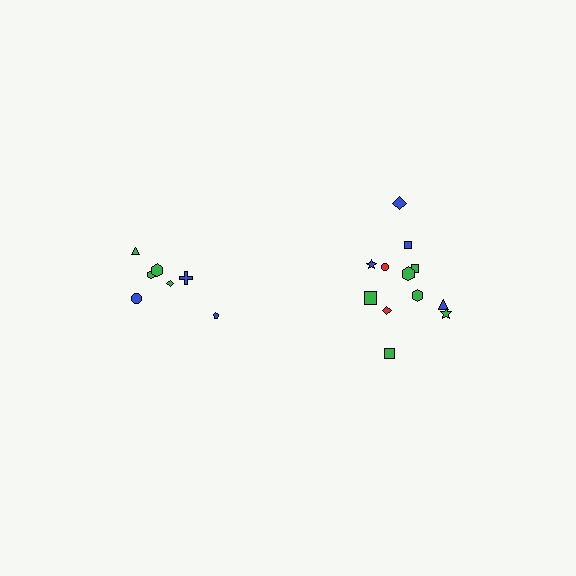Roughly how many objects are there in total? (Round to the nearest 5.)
Roughly 20 objects in total.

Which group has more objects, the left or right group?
The right group.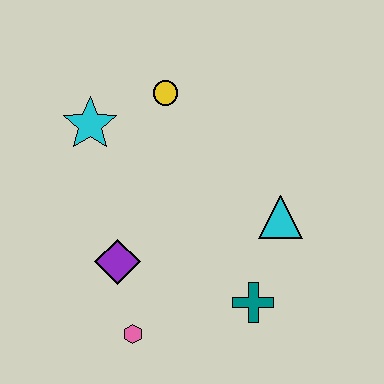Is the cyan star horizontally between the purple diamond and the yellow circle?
No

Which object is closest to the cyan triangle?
The teal cross is closest to the cyan triangle.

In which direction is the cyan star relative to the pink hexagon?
The cyan star is above the pink hexagon.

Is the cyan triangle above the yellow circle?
No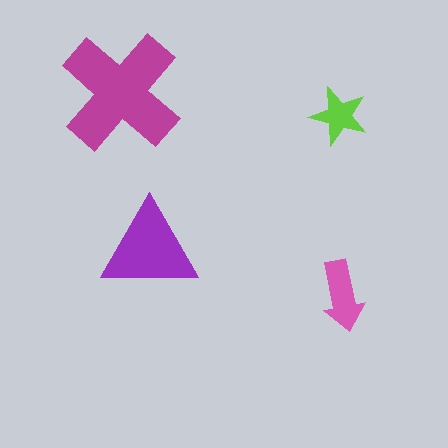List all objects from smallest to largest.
The lime star, the pink arrow, the purple triangle, the magenta cross.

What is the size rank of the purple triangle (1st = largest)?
2nd.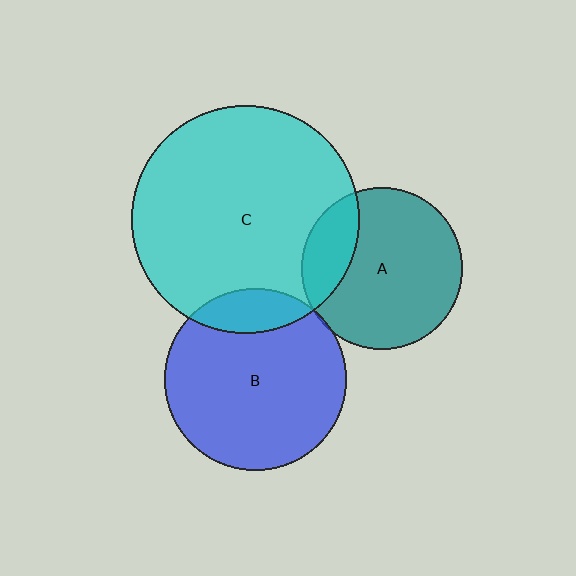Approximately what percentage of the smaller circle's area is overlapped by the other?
Approximately 5%.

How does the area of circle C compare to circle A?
Approximately 2.0 times.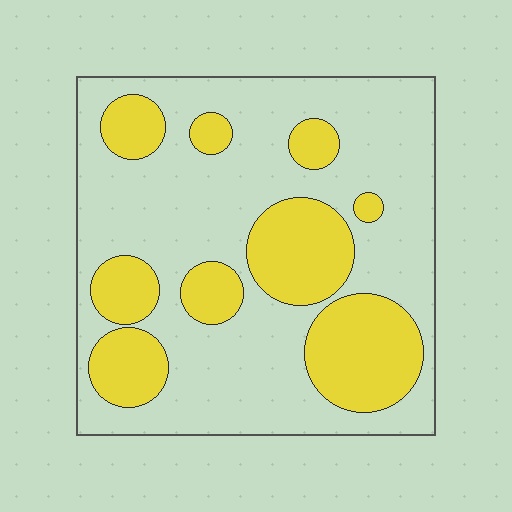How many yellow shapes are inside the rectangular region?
9.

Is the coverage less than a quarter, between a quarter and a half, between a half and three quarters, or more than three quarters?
Between a quarter and a half.